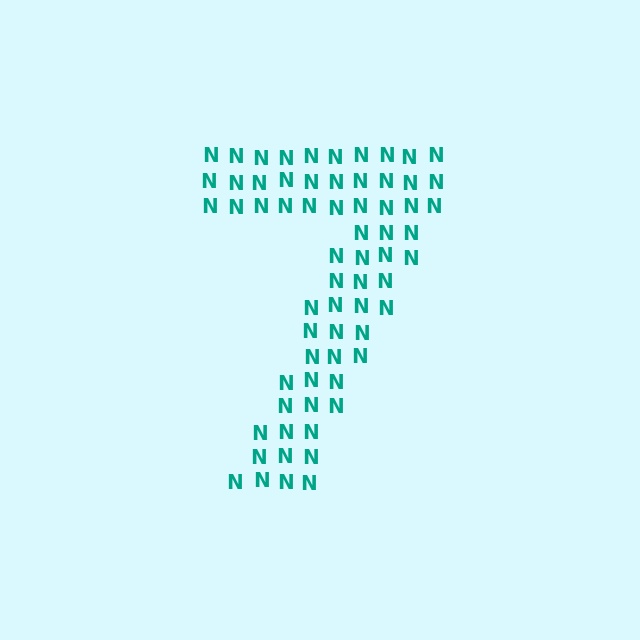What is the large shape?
The large shape is the digit 7.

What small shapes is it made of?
It is made of small letter N's.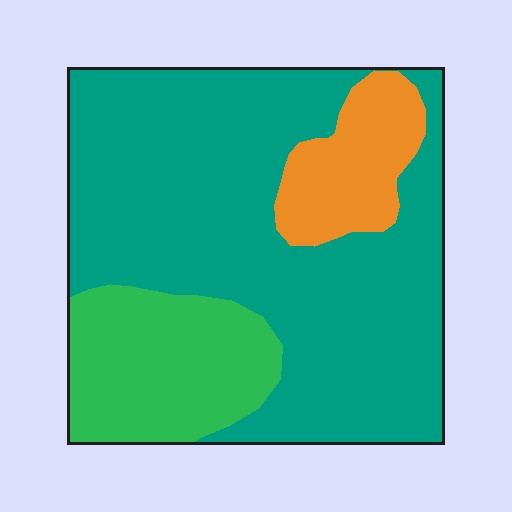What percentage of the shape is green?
Green covers roughly 20% of the shape.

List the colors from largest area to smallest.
From largest to smallest: teal, green, orange.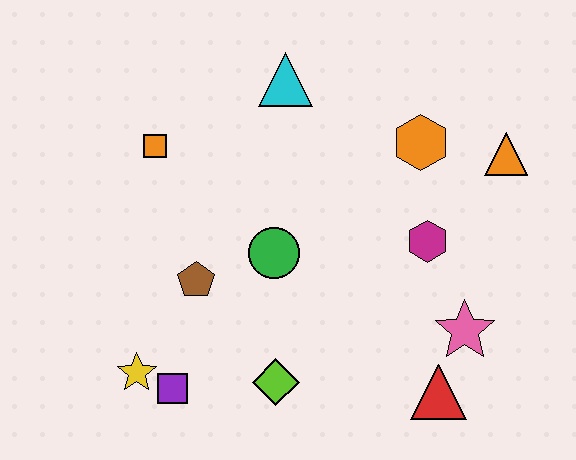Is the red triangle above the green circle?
No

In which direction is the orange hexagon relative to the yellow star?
The orange hexagon is to the right of the yellow star.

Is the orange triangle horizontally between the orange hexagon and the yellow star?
No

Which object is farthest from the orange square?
The red triangle is farthest from the orange square.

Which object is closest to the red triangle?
The pink star is closest to the red triangle.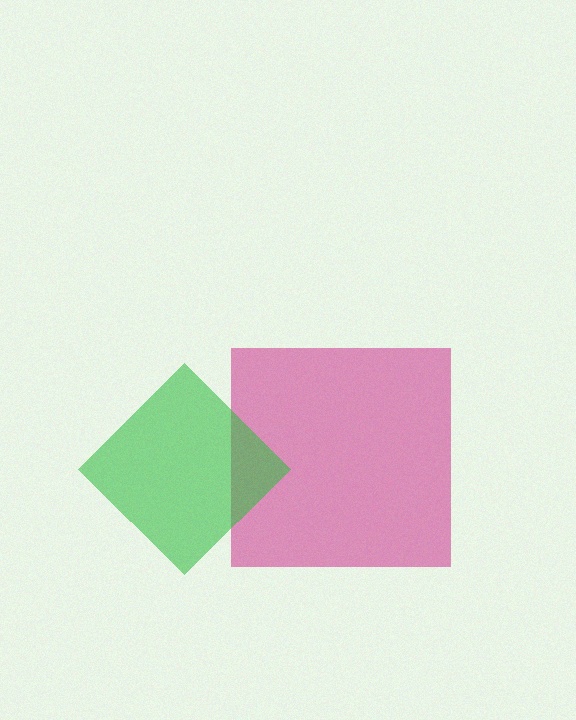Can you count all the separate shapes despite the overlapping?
Yes, there are 2 separate shapes.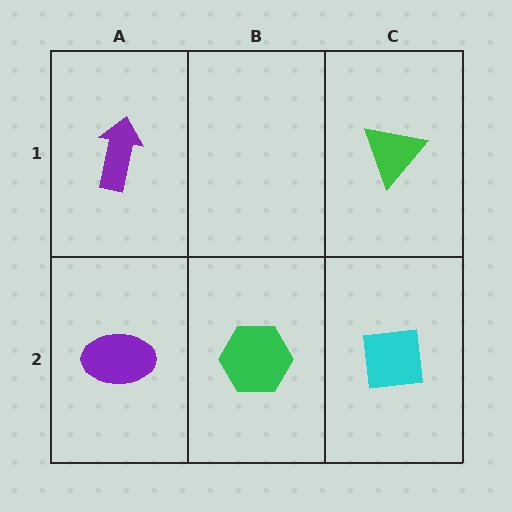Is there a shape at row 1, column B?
No, that cell is empty.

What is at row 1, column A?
A purple arrow.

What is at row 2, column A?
A purple ellipse.